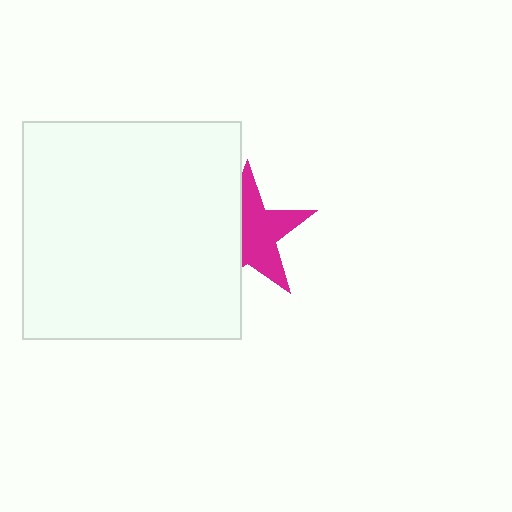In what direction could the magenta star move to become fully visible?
The magenta star could move right. That would shift it out from behind the white square entirely.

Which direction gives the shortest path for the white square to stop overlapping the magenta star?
Moving left gives the shortest separation.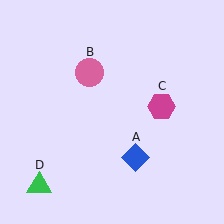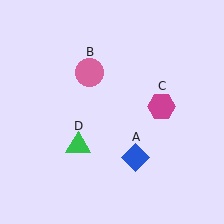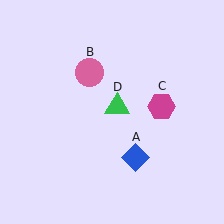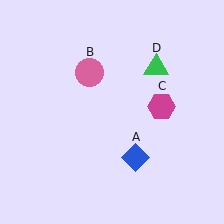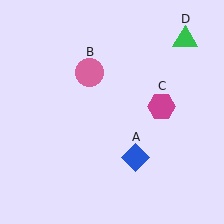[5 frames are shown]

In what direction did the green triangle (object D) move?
The green triangle (object D) moved up and to the right.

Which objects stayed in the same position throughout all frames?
Blue diamond (object A) and pink circle (object B) and magenta hexagon (object C) remained stationary.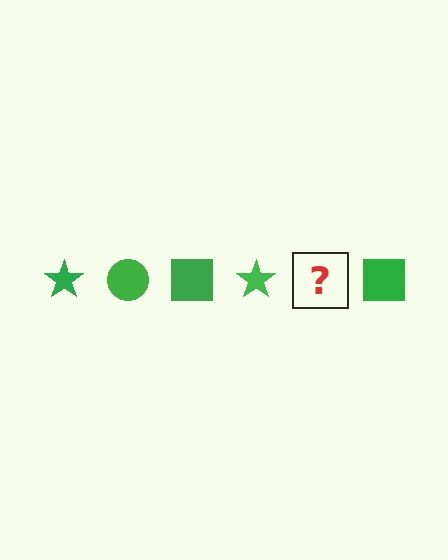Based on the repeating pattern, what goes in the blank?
The blank should be a green circle.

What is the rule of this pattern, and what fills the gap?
The rule is that the pattern cycles through star, circle, square shapes in green. The gap should be filled with a green circle.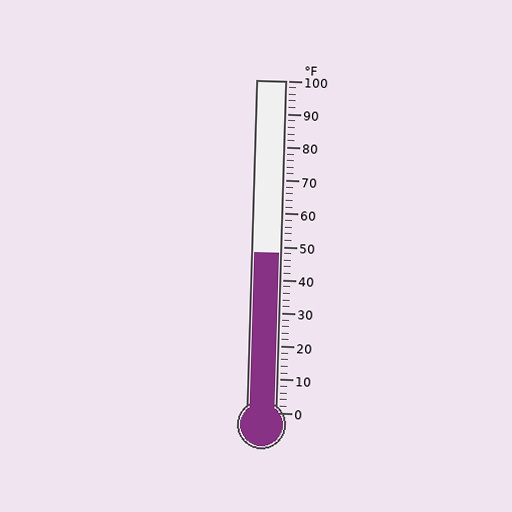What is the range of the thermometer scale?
The thermometer scale ranges from 0°F to 100°F.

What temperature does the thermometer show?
The thermometer shows approximately 48°F.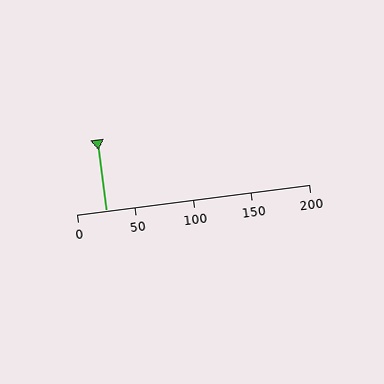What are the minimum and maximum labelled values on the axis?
The axis runs from 0 to 200.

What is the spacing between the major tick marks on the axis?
The major ticks are spaced 50 apart.